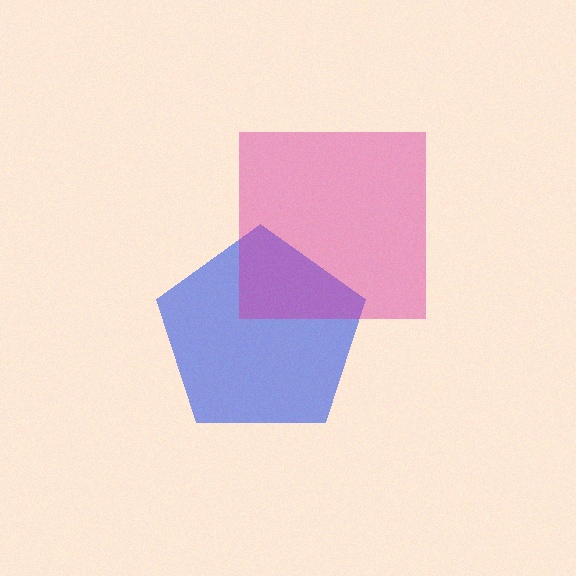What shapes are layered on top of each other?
The layered shapes are: a blue pentagon, a magenta square.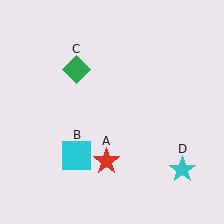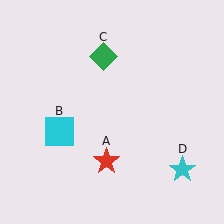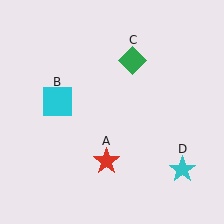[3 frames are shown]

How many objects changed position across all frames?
2 objects changed position: cyan square (object B), green diamond (object C).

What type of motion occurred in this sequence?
The cyan square (object B), green diamond (object C) rotated clockwise around the center of the scene.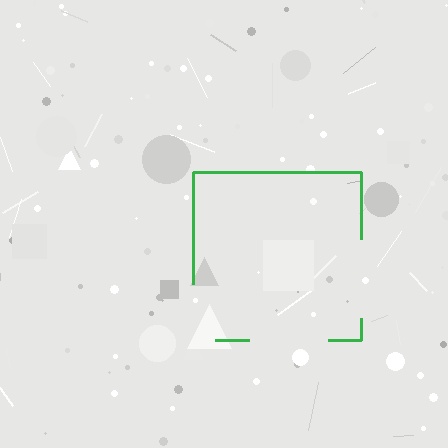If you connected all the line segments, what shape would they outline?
They would outline a square.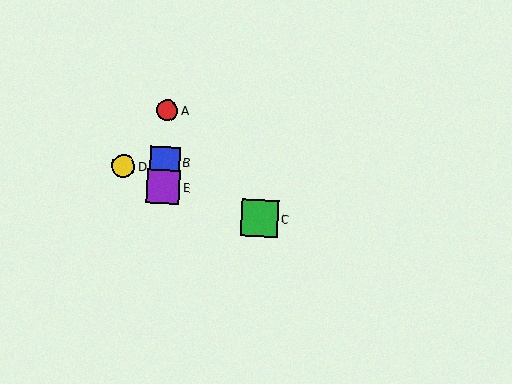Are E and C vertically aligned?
No, E is at x≈163 and C is at x≈259.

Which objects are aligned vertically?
Objects A, B, E are aligned vertically.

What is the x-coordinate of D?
Object D is at x≈123.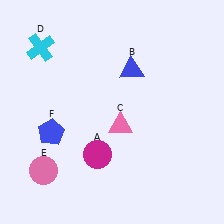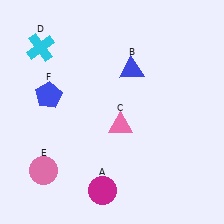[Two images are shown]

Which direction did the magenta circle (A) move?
The magenta circle (A) moved down.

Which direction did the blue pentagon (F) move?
The blue pentagon (F) moved up.